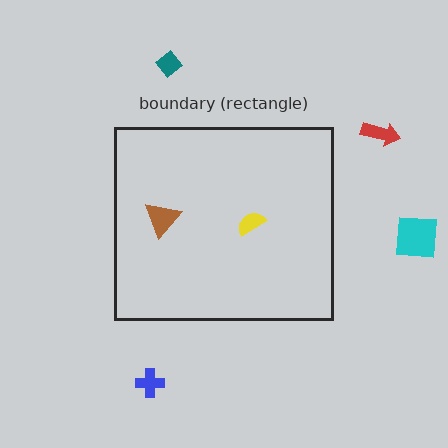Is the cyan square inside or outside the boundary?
Outside.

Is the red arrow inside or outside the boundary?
Outside.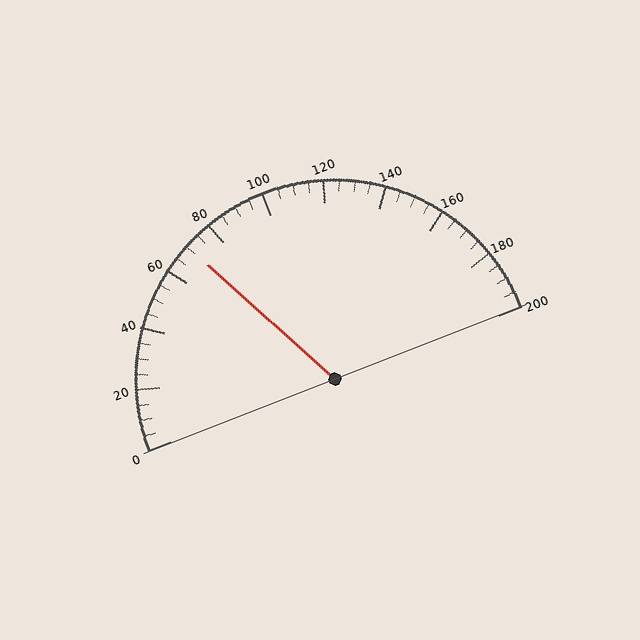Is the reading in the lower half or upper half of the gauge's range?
The reading is in the lower half of the range (0 to 200).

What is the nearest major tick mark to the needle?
The nearest major tick mark is 80.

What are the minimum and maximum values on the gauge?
The gauge ranges from 0 to 200.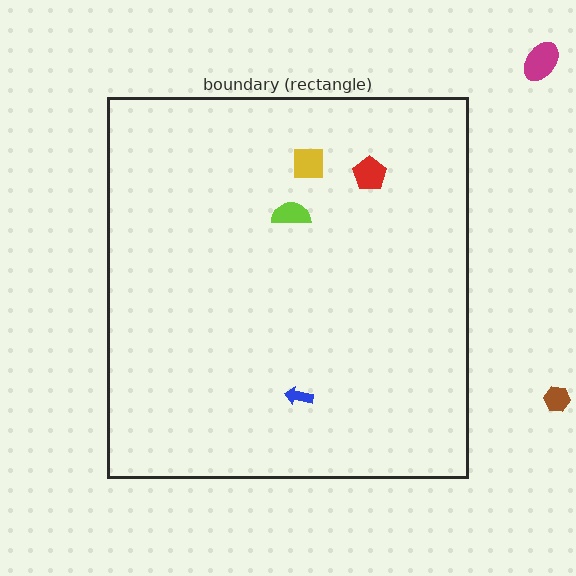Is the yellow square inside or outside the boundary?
Inside.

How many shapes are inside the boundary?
4 inside, 2 outside.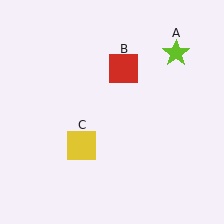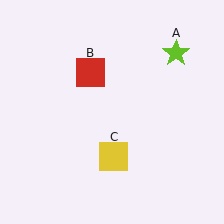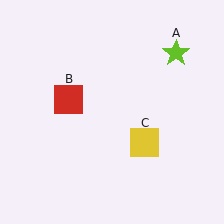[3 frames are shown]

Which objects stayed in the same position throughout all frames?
Lime star (object A) remained stationary.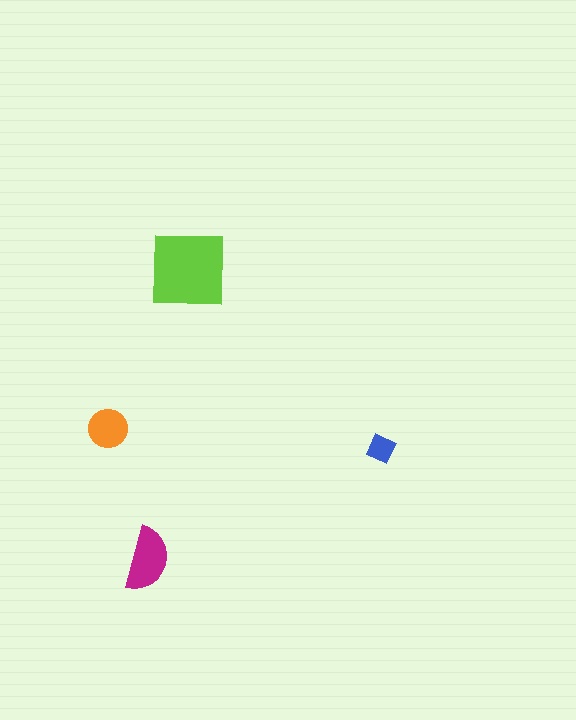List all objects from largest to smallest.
The lime square, the magenta semicircle, the orange circle, the blue diamond.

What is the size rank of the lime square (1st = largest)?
1st.